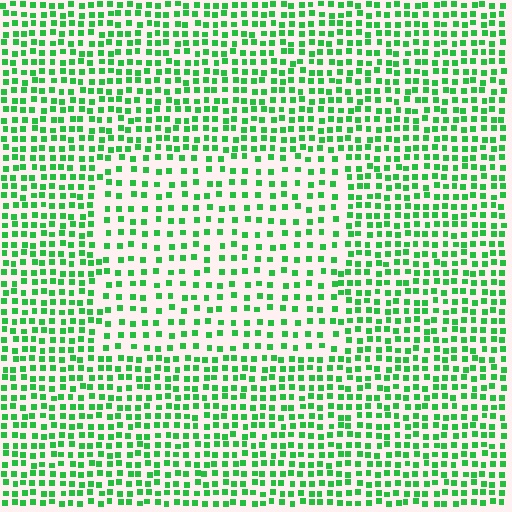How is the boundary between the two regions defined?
The boundary is defined by a change in element density (approximately 1.7x ratio). All elements are the same color, size, and shape.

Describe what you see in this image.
The image contains small green elements arranged at two different densities. A rectangle-shaped region is visible where the elements are less densely packed than the surrounding area.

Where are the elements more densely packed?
The elements are more densely packed outside the rectangle boundary.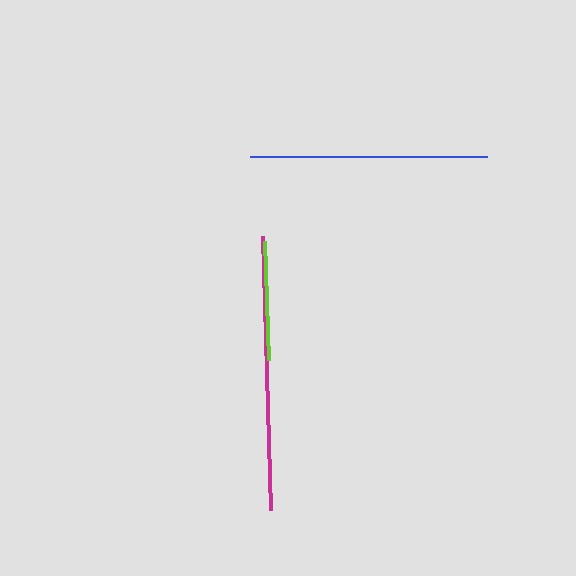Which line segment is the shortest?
The lime line is the shortest at approximately 119 pixels.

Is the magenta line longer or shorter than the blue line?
The magenta line is longer than the blue line.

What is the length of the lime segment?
The lime segment is approximately 119 pixels long.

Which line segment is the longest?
The magenta line is the longest at approximately 274 pixels.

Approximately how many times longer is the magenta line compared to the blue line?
The magenta line is approximately 1.2 times the length of the blue line.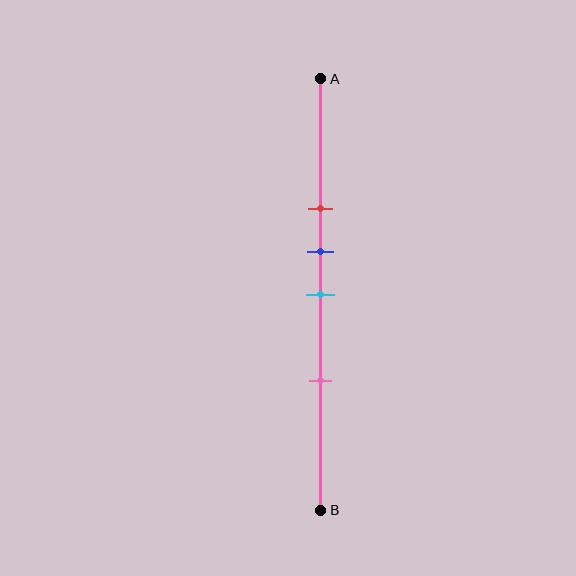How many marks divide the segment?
There are 4 marks dividing the segment.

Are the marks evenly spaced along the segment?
No, the marks are not evenly spaced.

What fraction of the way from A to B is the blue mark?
The blue mark is approximately 40% (0.4) of the way from A to B.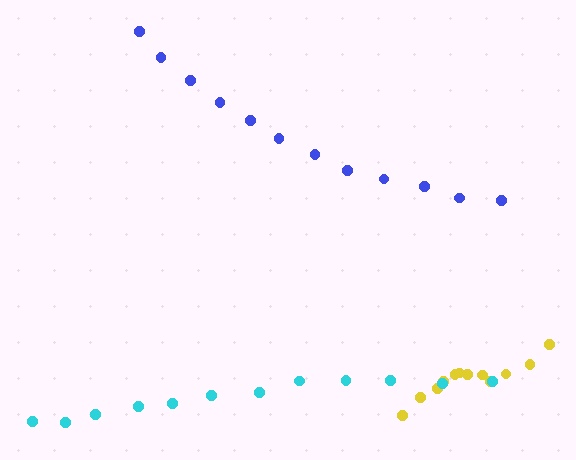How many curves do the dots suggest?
There are 3 distinct paths.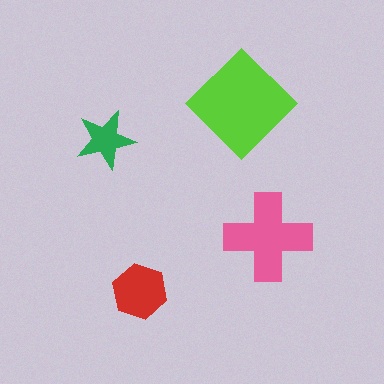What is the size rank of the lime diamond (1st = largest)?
1st.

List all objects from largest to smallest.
The lime diamond, the pink cross, the red hexagon, the green star.